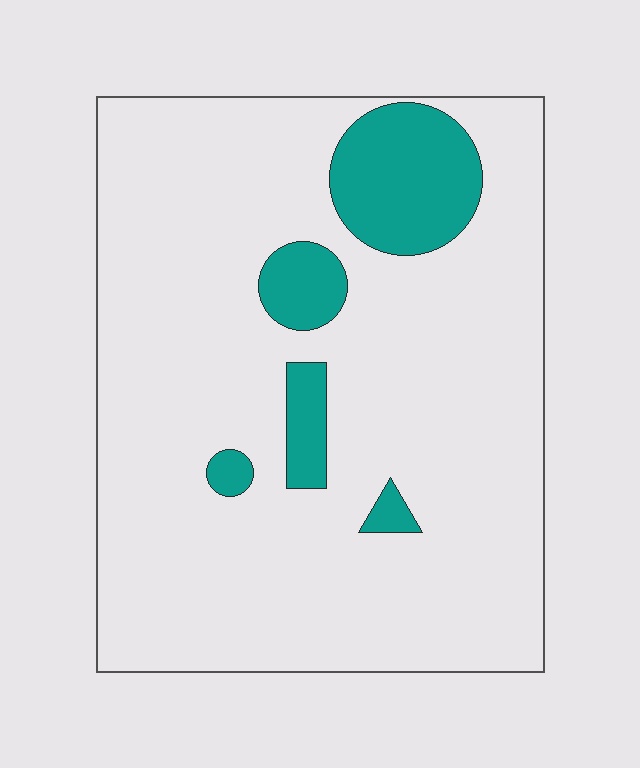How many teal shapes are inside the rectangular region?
5.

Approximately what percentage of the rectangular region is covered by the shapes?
Approximately 15%.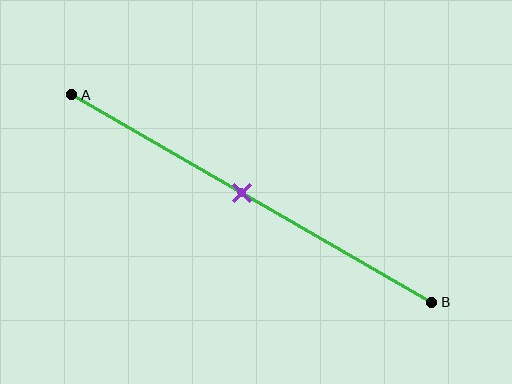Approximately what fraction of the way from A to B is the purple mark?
The purple mark is approximately 45% of the way from A to B.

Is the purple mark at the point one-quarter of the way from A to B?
No, the mark is at about 45% from A, not at the 25% one-quarter point.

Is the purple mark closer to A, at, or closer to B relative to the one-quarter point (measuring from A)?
The purple mark is closer to point B than the one-quarter point of segment AB.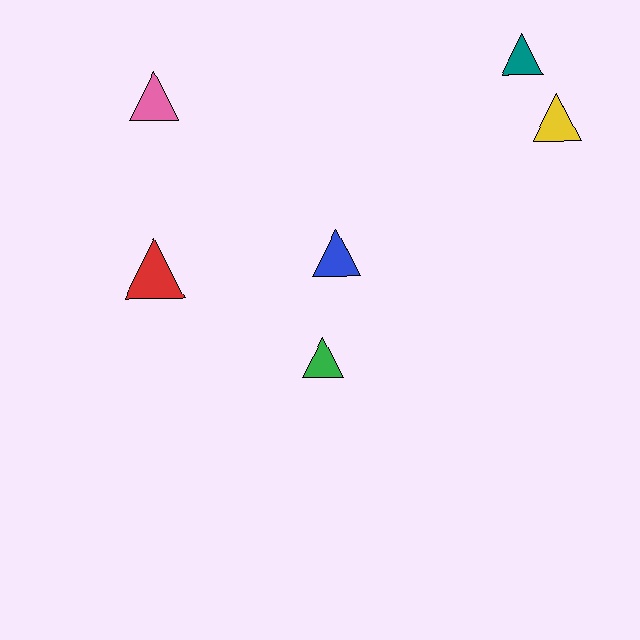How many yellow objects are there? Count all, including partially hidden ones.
There is 1 yellow object.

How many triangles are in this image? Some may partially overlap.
There are 6 triangles.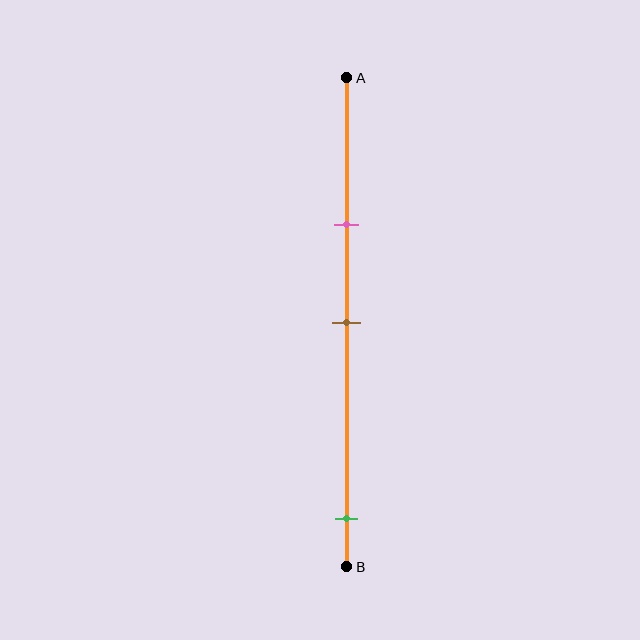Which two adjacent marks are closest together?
The pink and brown marks are the closest adjacent pair.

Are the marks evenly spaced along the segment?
No, the marks are not evenly spaced.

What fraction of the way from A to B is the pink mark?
The pink mark is approximately 30% (0.3) of the way from A to B.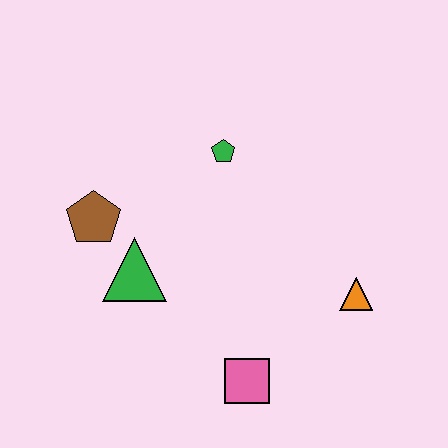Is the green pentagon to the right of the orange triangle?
No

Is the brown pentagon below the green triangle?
No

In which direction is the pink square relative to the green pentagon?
The pink square is below the green pentagon.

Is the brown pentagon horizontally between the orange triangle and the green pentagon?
No